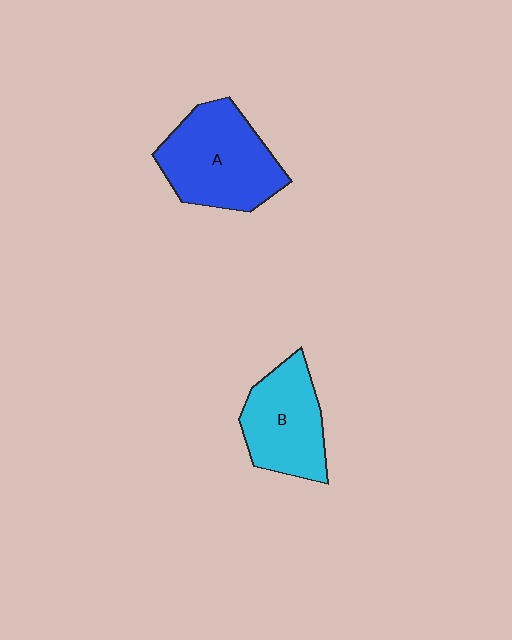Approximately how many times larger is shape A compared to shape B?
Approximately 1.3 times.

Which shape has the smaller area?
Shape B (cyan).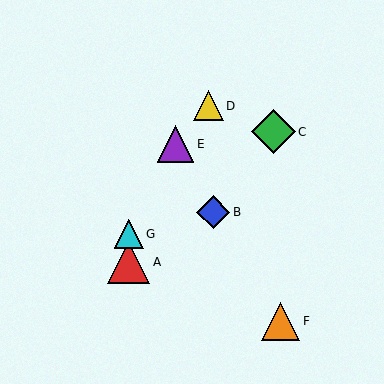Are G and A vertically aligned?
Yes, both are at x≈129.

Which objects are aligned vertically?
Objects A, G are aligned vertically.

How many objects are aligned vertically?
2 objects (A, G) are aligned vertically.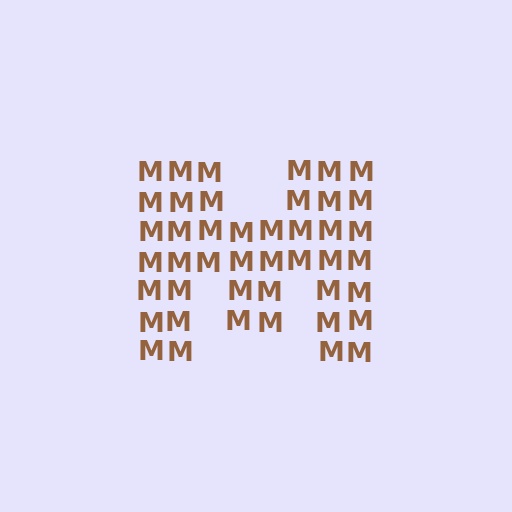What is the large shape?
The large shape is the letter M.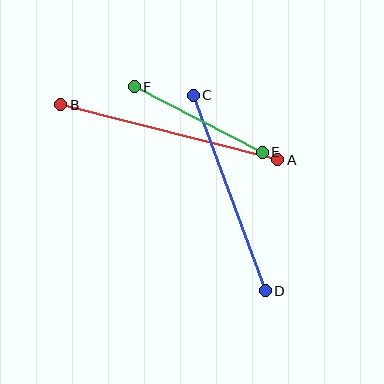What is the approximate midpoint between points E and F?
The midpoint is at approximately (198, 120) pixels.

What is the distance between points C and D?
The distance is approximately 209 pixels.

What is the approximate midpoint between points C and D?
The midpoint is at approximately (229, 193) pixels.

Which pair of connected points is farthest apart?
Points A and B are farthest apart.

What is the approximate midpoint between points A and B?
The midpoint is at approximately (169, 132) pixels.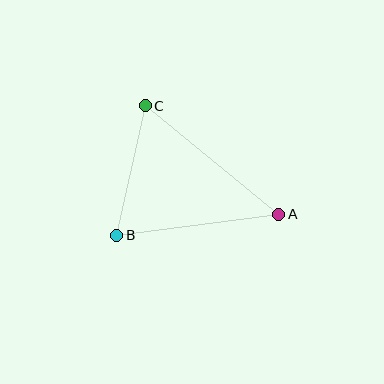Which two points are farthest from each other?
Points A and C are farthest from each other.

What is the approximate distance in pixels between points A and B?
The distance between A and B is approximately 163 pixels.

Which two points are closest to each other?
Points B and C are closest to each other.